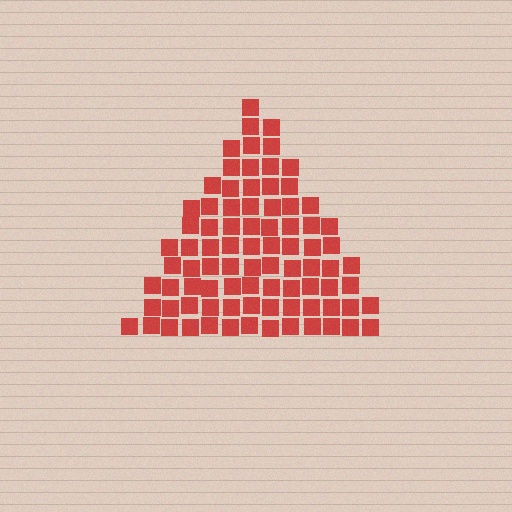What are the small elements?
The small elements are squares.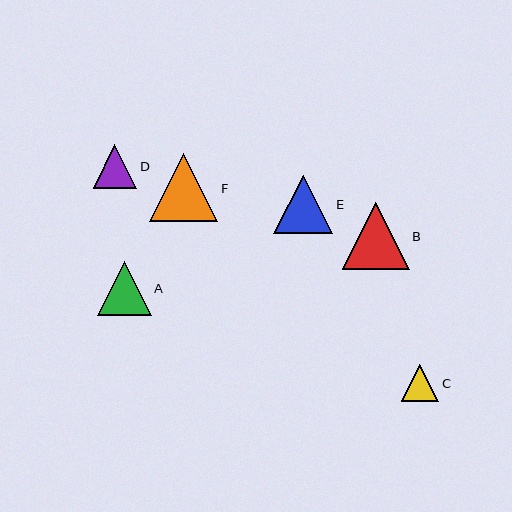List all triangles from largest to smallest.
From largest to smallest: F, B, E, A, D, C.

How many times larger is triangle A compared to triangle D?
Triangle A is approximately 1.3 times the size of triangle D.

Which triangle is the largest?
Triangle F is the largest with a size of approximately 68 pixels.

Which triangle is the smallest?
Triangle C is the smallest with a size of approximately 38 pixels.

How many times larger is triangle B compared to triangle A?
Triangle B is approximately 1.2 times the size of triangle A.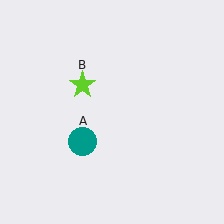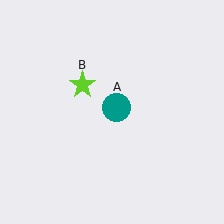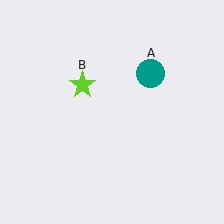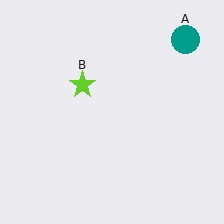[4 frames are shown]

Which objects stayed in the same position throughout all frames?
Lime star (object B) remained stationary.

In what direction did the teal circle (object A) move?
The teal circle (object A) moved up and to the right.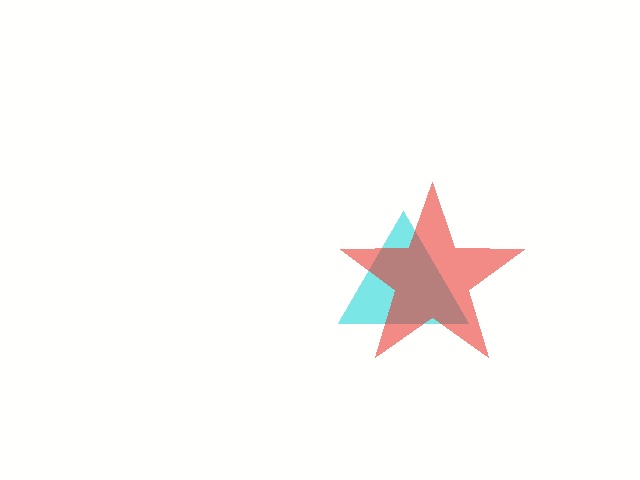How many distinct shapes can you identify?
There are 2 distinct shapes: a cyan triangle, a red star.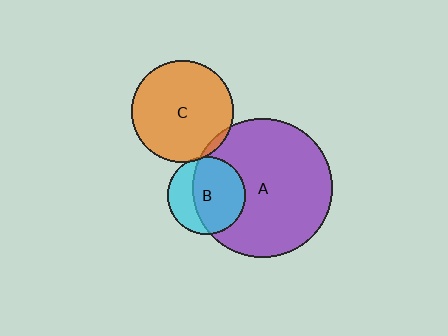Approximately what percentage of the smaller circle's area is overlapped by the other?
Approximately 5%.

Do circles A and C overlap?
Yes.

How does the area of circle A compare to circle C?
Approximately 1.9 times.